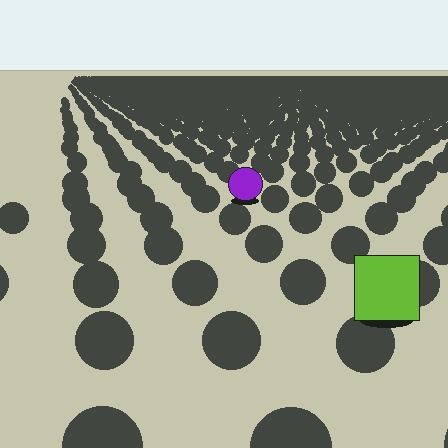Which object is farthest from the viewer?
The purple circle is farthest from the viewer. It appears smaller and the ground texture around it is denser.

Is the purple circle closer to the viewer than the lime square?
No. The lime square is closer — you can tell from the texture gradient: the ground texture is coarser near it.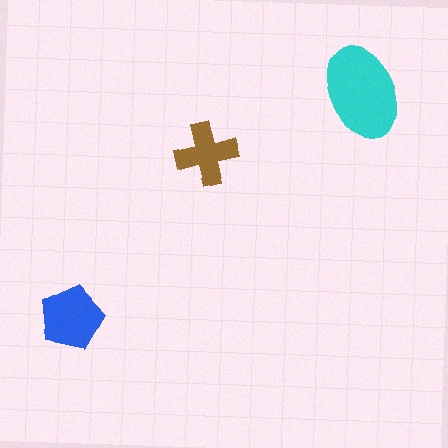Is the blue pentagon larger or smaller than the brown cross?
Larger.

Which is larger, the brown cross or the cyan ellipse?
The cyan ellipse.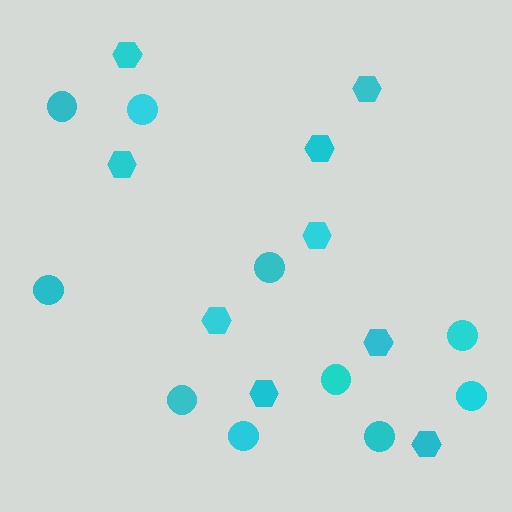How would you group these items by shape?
There are 2 groups: one group of hexagons (9) and one group of circles (10).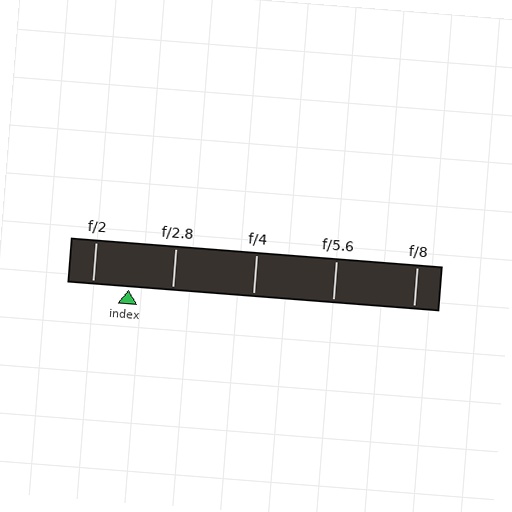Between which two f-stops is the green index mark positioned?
The index mark is between f/2 and f/2.8.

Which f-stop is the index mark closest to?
The index mark is closest to f/2.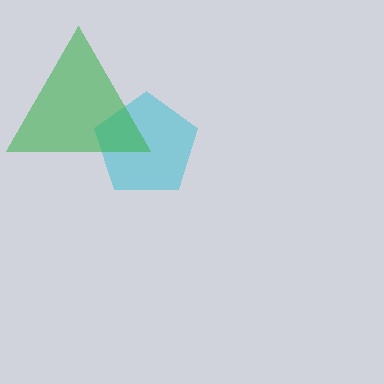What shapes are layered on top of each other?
The layered shapes are: a cyan pentagon, a green triangle.